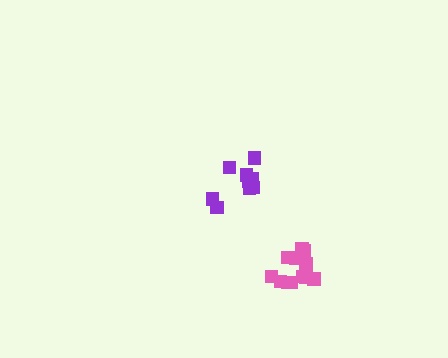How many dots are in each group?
Group 1: 15 dots, Group 2: 10 dots (25 total).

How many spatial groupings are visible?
There are 2 spatial groupings.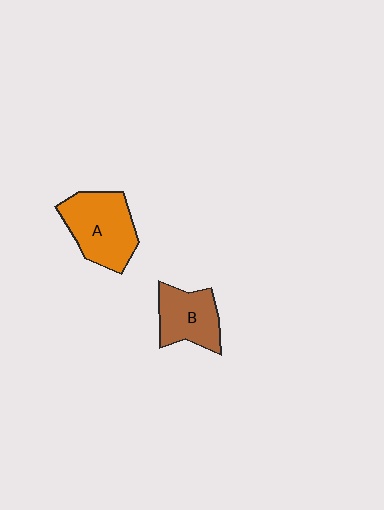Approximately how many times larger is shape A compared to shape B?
Approximately 1.3 times.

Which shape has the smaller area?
Shape B (brown).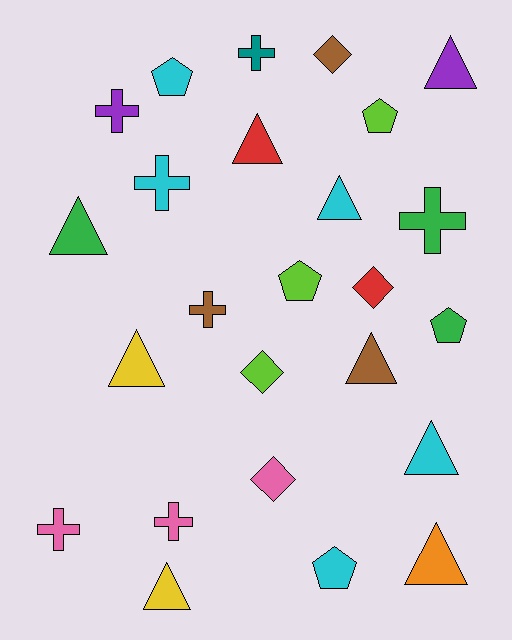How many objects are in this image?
There are 25 objects.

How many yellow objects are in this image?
There are 2 yellow objects.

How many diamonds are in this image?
There are 4 diamonds.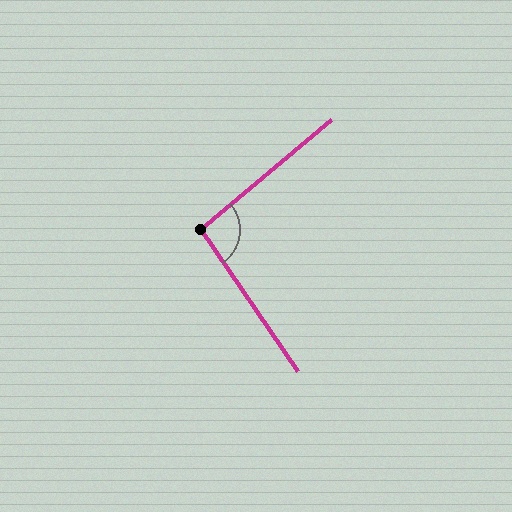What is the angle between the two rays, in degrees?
Approximately 96 degrees.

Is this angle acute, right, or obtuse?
It is obtuse.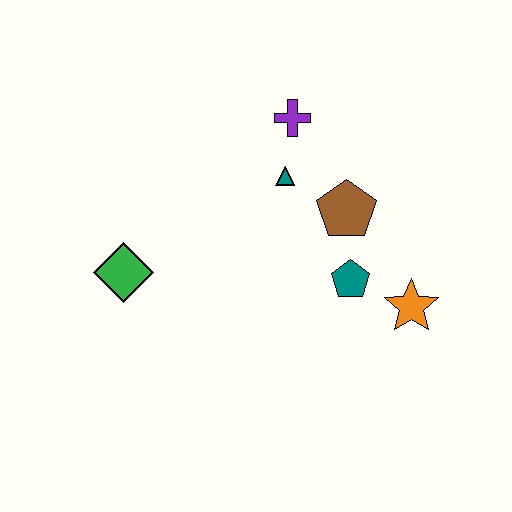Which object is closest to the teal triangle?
The purple cross is closest to the teal triangle.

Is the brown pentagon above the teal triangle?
No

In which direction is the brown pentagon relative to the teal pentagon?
The brown pentagon is above the teal pentagon.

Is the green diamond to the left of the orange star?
Yes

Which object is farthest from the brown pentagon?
The green diamond is farthest from the brown pentagon.